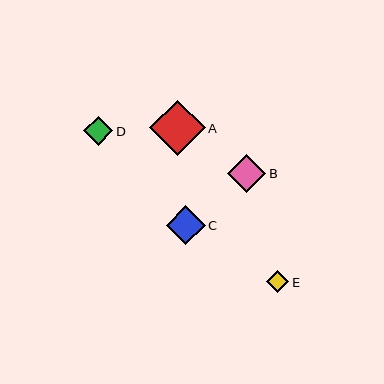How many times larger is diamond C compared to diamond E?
Diamond C is approximately 1.8 times the size of diamond E.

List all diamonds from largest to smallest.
From largest to smallest: A, C, B, D, E.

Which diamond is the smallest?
Diamond E is the smallest with a size of approximately 22 pixels.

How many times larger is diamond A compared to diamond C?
Diamond A is approximately 1.4 times the size of diamond C.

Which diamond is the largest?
Diamond A is the largest with a size of approximately 55 pixels.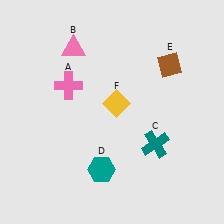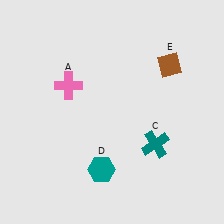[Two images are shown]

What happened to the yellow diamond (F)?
The yellow diamond (F) was removed in Image 2. It was in the top-right area of Image 1.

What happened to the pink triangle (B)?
The pink triangle (B) was removed in Image 2. It was in the top-left area of Image 1.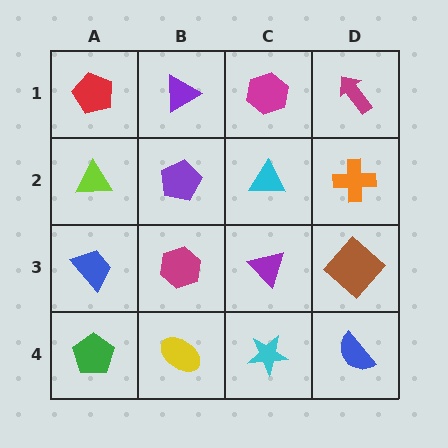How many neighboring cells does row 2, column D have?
3.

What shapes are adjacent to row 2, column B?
A purple triangle (row 1, column B), a magenta hexagon (row 3, column B), a lime triangle (row 2, column A), a cyan triangle (row 2, column C).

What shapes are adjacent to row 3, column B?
A purple pentagon (row 2, column B), a yellow ellipse (row 4, column B), a blue trapezoid (row 3, column A), a purple triangle (row 3, column C).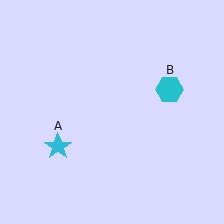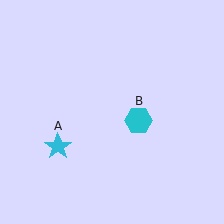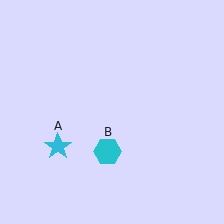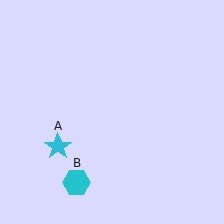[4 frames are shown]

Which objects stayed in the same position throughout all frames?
Cyan star (object A) remained stationary.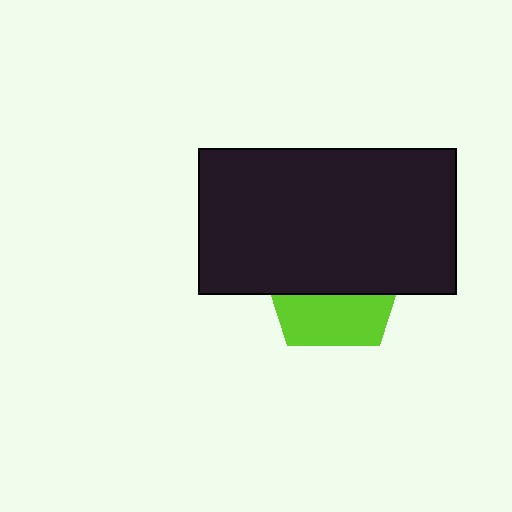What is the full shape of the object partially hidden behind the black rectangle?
The partially hidden object is a lime pentagon.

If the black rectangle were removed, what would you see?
You would see the complete lime pentagon.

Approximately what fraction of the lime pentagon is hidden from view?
Roughly 63% of the lime pentagon is hidden behind the black rectangle.